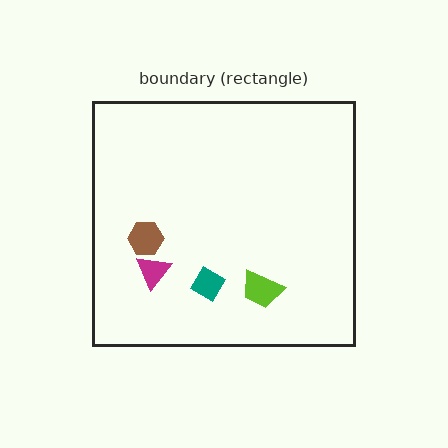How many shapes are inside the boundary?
4 inside, 0 outside.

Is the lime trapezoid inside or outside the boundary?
Inside.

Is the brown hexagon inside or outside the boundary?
Inside.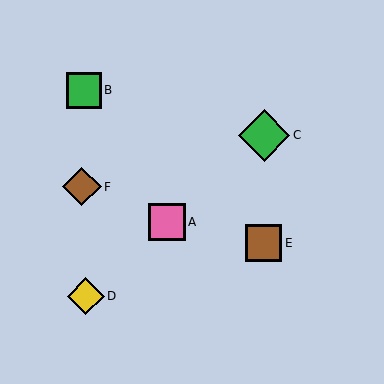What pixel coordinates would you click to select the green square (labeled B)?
Click at (84, 90) to select the green square B.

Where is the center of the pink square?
The center of the pink square is at (167, 222).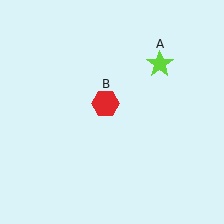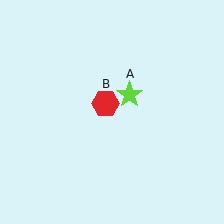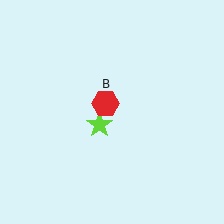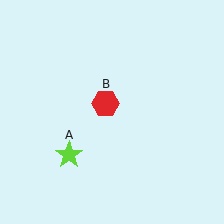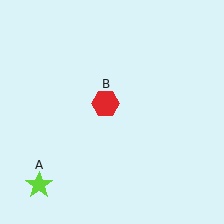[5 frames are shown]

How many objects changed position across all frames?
1 object changed position: lime star (object A).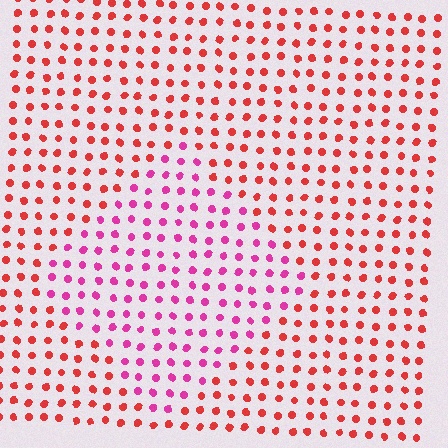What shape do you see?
I see a diamond.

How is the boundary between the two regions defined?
The boundary is defined purely by a slight shift in hue (about 39 degrees). Spacing, size, and orientation are identical on both sides.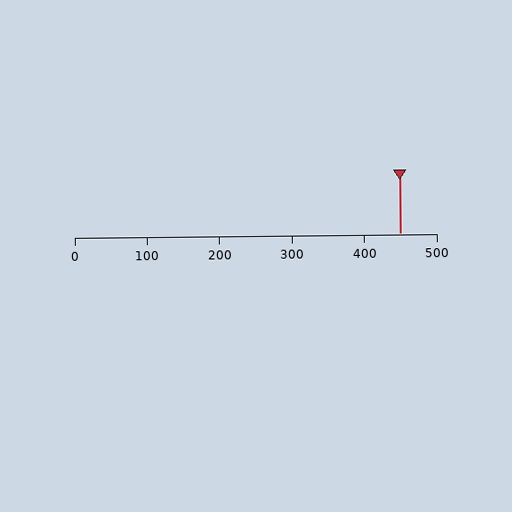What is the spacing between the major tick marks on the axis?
The major ticks are spaced 100 apart.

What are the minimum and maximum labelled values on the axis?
The axis runs from 0 to 500.